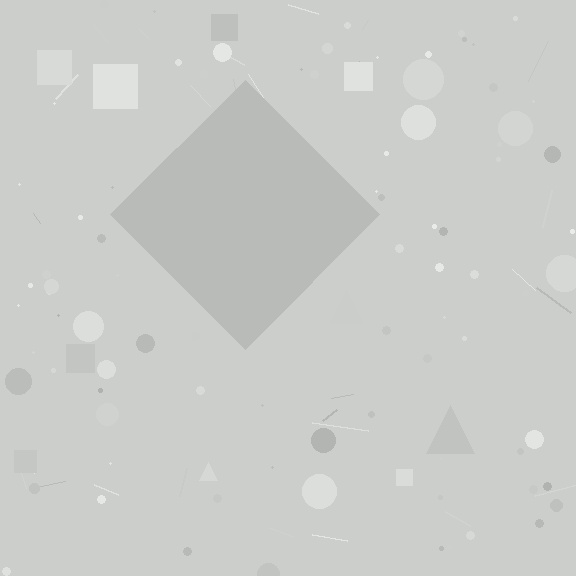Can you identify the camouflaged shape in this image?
The camouflaged shape is a diamond.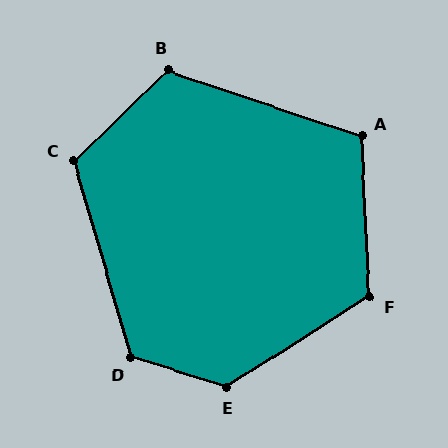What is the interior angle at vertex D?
Approximately 123 degrees (obtuse).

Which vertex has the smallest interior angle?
A, at approximately 112 degrees.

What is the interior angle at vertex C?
Approximately 117 degrees (obtuse).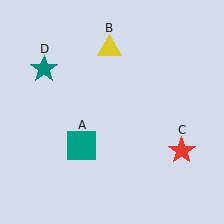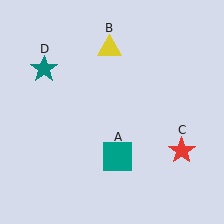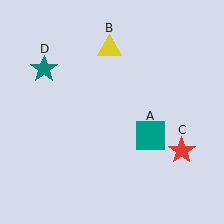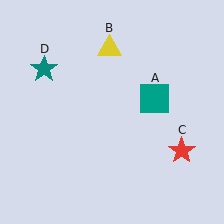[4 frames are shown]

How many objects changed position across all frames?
1 object changed position: teal square (object A).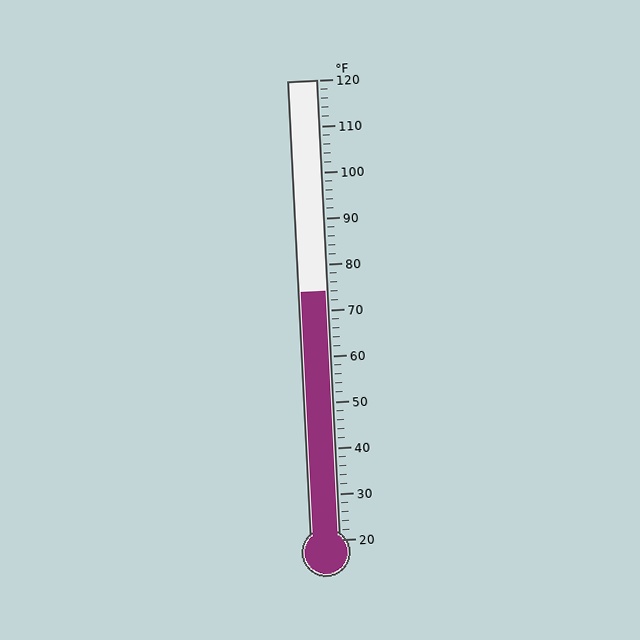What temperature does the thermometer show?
The thermometer shows approximately 74°F.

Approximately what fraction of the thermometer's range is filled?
The thermometer is filled to approximately 55% of its range.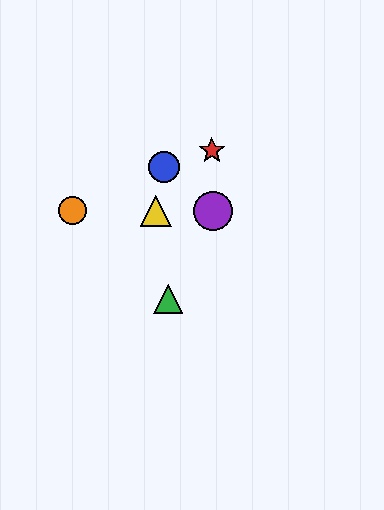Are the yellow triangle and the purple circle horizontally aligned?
Yes, both are at y≈211.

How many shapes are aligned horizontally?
3 shapes (the yellow triangle, the purple circle, the orange circle) are aligned horizontally.